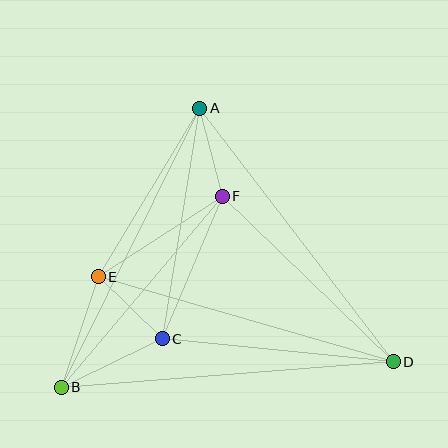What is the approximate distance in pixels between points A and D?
The distance between A and D is approximately 319 pixels.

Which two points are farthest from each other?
Points B and D are farthest from each other.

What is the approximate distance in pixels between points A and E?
The distance between A and E is approximately 197 pixels.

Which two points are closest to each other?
Points C and E are closest to each other.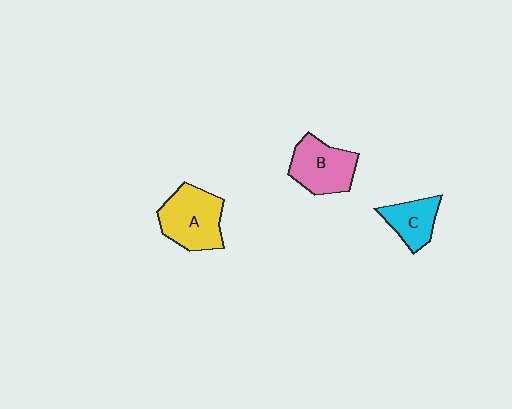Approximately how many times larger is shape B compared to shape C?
Approximately 1.4 times.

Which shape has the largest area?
Shape A (yellow).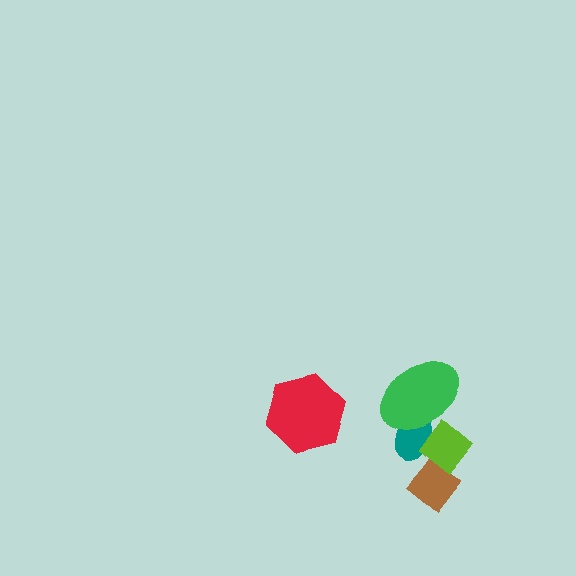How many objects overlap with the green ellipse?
2 objects overlap with the green ellipse.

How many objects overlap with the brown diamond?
1 object overlaps with the brown diamond.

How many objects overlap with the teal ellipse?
2 objects overlap with the teal ellipse.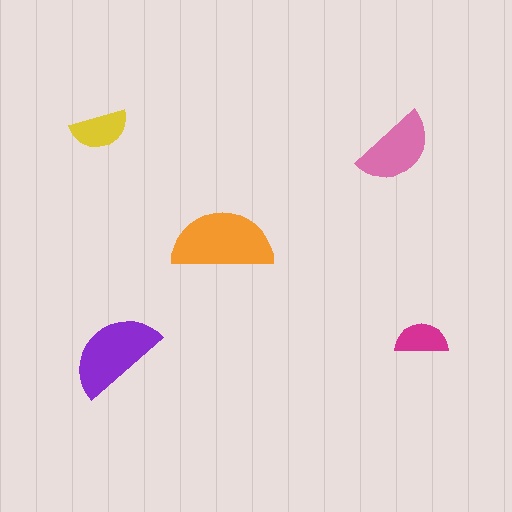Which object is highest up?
The yellow semicircle is topmost.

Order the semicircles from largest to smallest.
the orange one, the purple one, the pink one, the yellow one, the magenta one.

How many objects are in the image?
There are 5 objects in the image.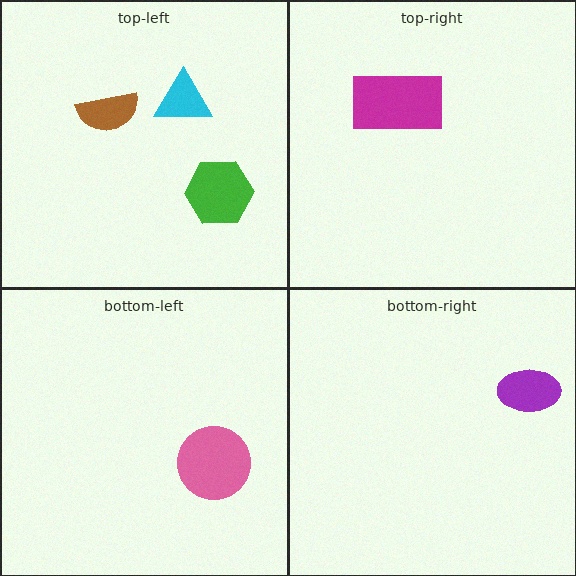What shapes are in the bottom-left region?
The pink circle.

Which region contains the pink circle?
The bottom-left region.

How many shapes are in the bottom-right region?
1.